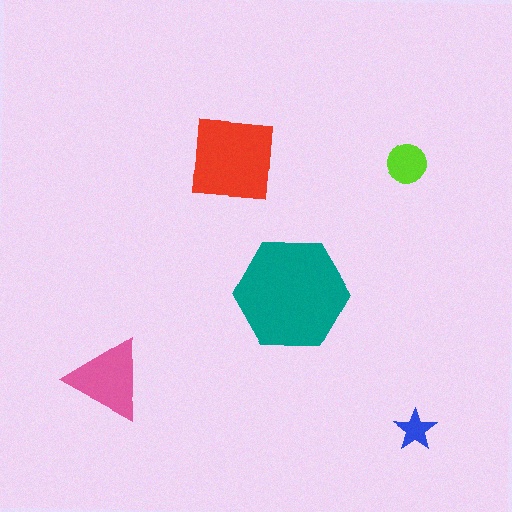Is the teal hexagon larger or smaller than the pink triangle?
Larger.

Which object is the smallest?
The blue star.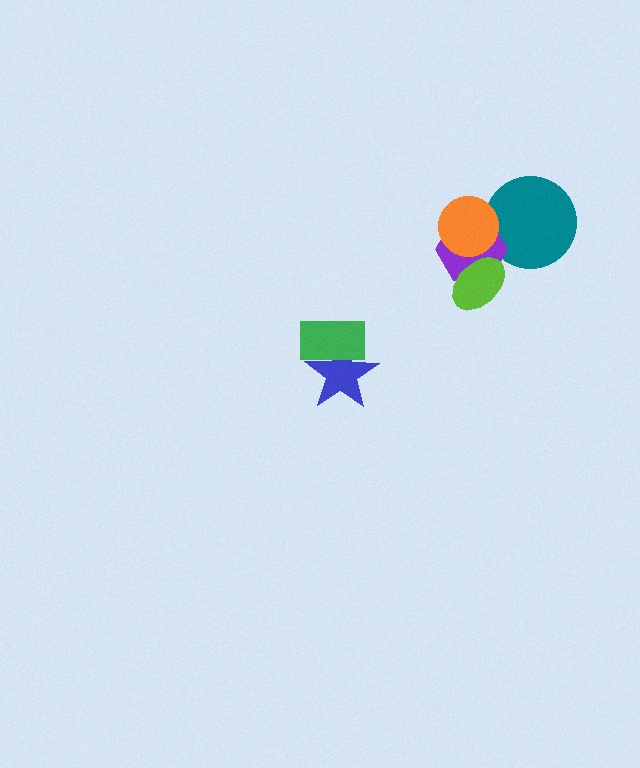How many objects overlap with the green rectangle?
1 object overlaps with the green rectangle.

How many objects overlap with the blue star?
1 object overlaps with the blue star.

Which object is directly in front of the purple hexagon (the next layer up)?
The lime ellipse is directly in front of the purple hexagon.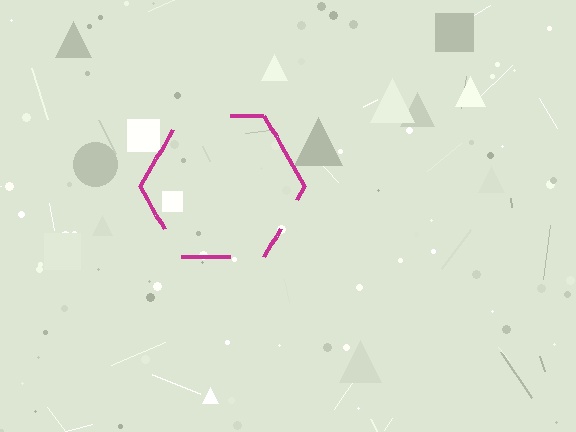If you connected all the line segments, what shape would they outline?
They would outline a hexagon.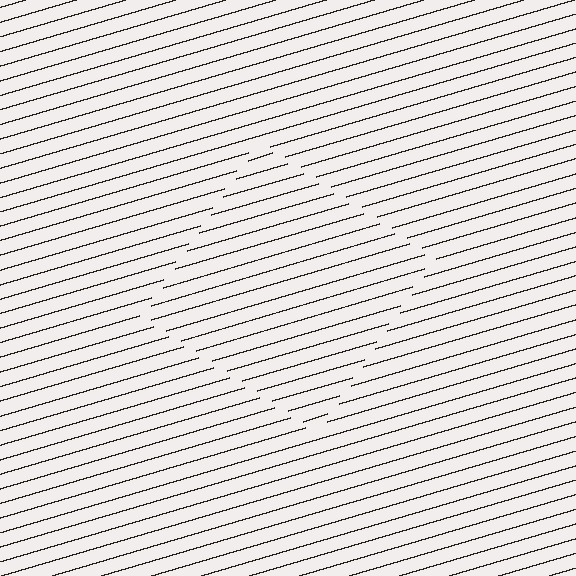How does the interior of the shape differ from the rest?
The interior of the shape contains the same grating, shifted by half a period — the contour is defined by the phase discontinuity where line-ends from the inner and outer gratings abut.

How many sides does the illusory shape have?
4 sides — the line-ends trace a square.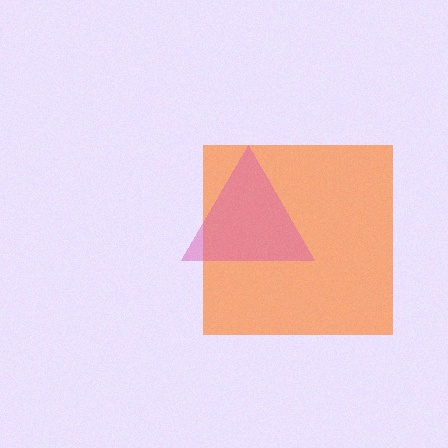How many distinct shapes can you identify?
There are 2 distinct shapes: an orange square, a pink triangle.